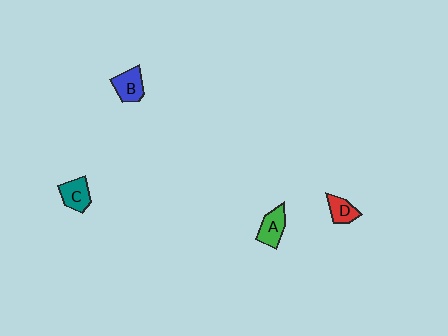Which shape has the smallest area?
Shape D (red).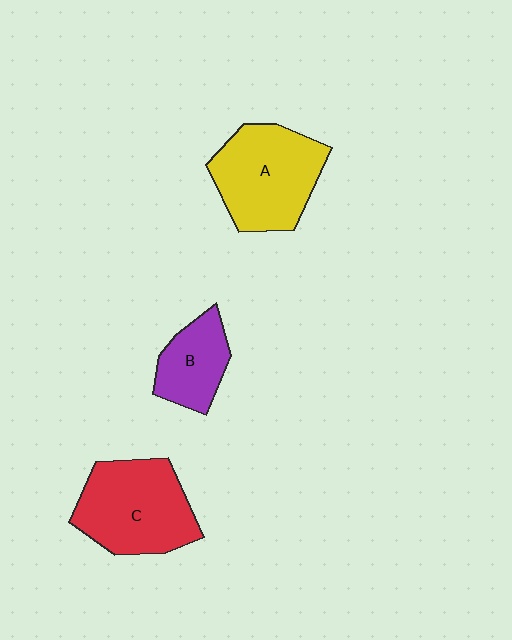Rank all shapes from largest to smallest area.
From largest to smallest: C (red), A (yellow), B (purple).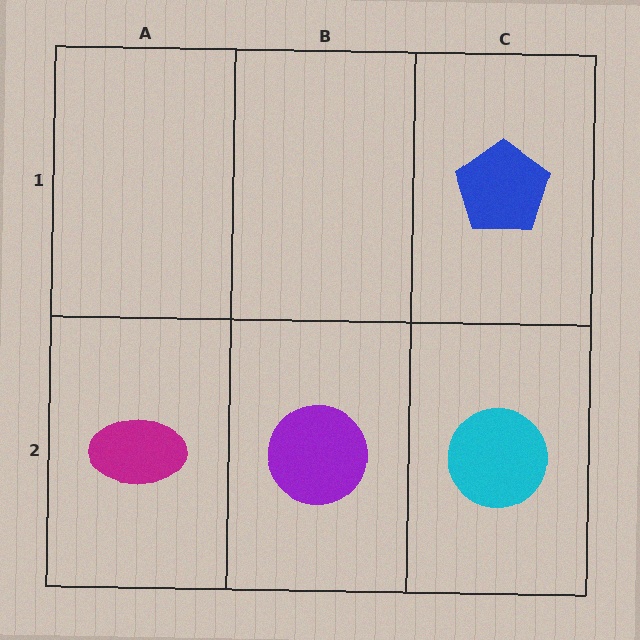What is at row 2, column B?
A purple circle.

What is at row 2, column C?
A cyan circle.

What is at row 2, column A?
A magenta ellipse.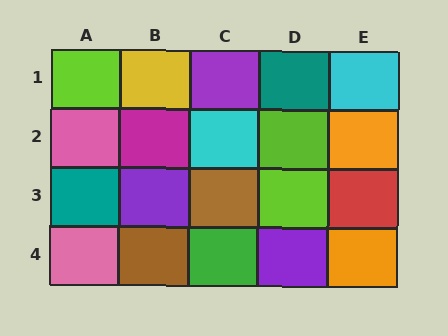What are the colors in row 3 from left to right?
Teal, purple, brown, lime, red.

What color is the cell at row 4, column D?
Purple.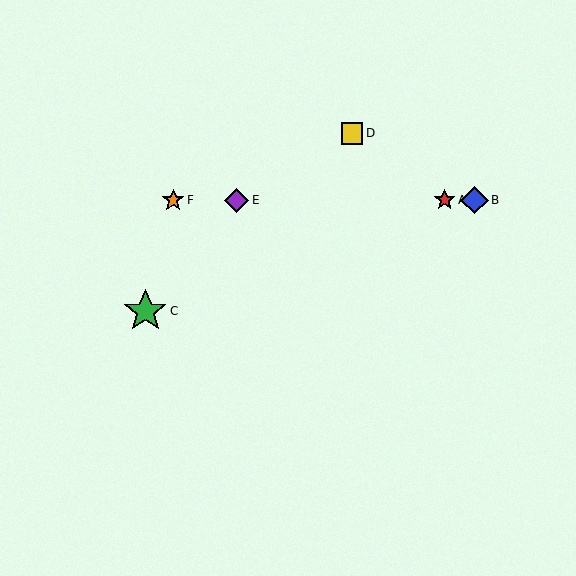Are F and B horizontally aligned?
Yes, both are at y≈200.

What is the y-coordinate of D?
Object D is at y≈133.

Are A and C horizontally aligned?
No, A is at y≈200 and C is at y≈311.